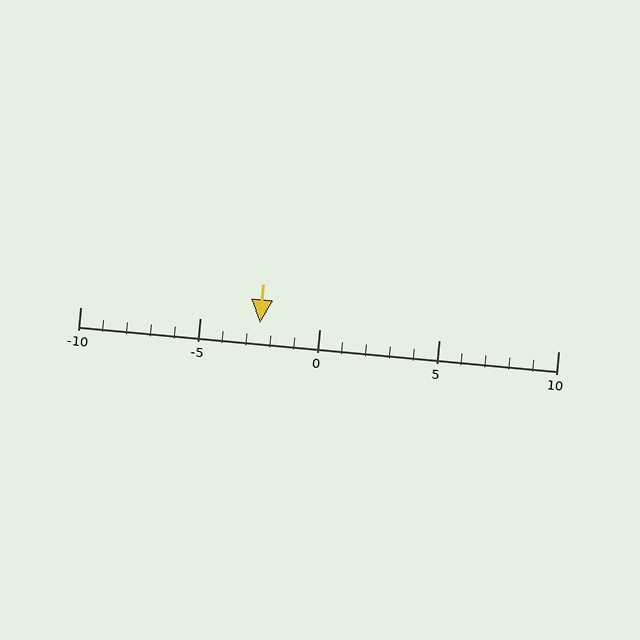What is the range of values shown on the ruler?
The ruler shows values from -10 to 10.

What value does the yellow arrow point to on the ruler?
The yellow arrow points to approximately -2.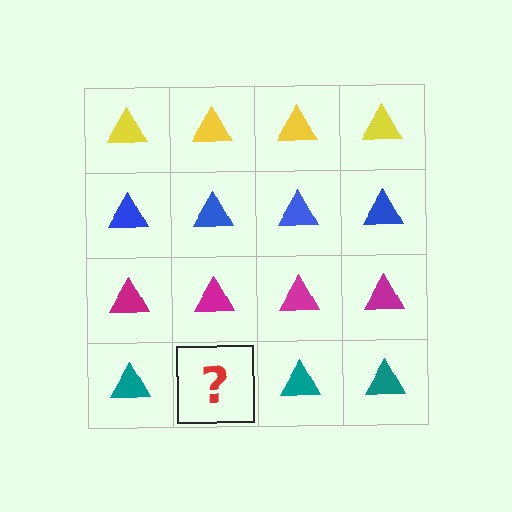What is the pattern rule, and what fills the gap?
The rule is that each row has a consistent color. The gap should be filled with a teal triangle.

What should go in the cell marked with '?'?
The missing cell should contain a teal triangle.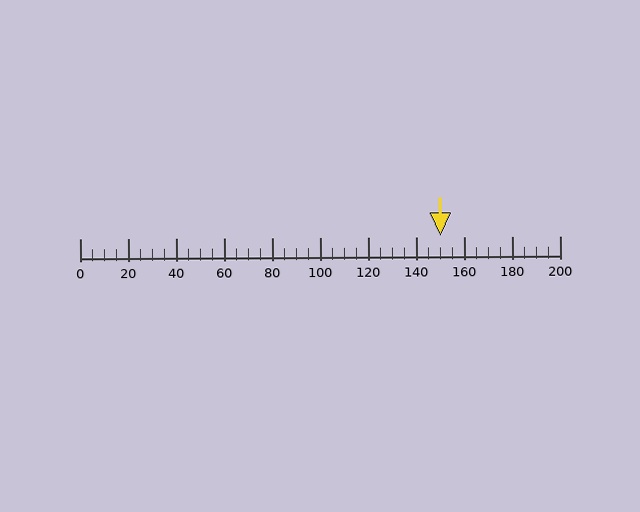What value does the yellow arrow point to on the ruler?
The yellow arrow points to approximately 150.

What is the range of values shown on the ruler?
The ruler shows values from 0 to 200.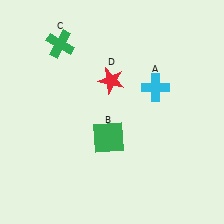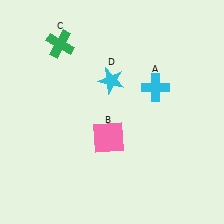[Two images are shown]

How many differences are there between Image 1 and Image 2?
There are 2 differences between the two images.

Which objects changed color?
B changed from green to pink. D changed from red to cyan.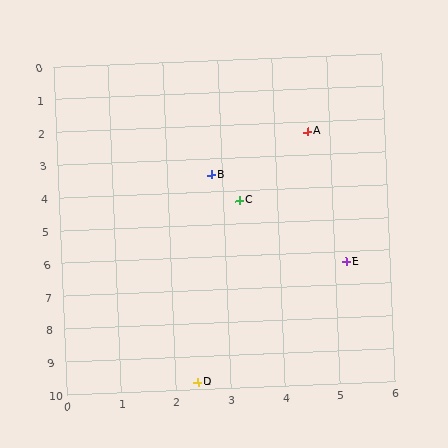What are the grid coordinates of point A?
Point A is at approximately (4.6, 2.3).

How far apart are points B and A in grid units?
Points B and A are about 2.2 grid units apart.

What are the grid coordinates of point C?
Point C is at approximately (3.3, 4.3).